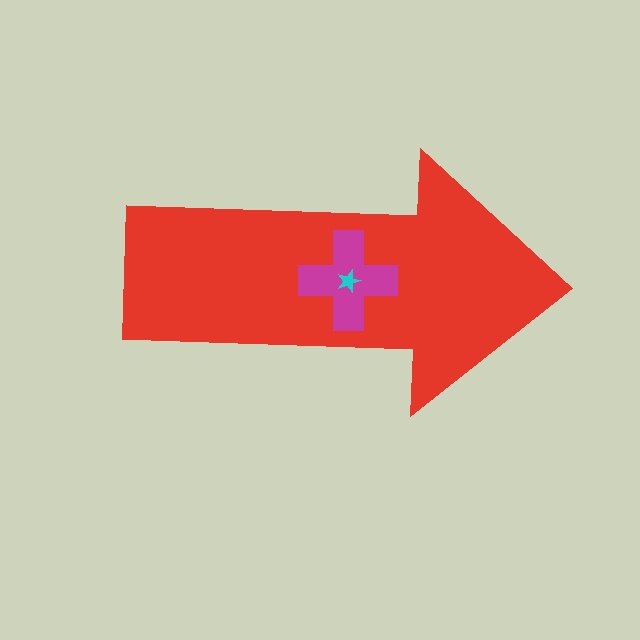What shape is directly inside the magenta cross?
The cyan star.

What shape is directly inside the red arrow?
The magenta cross.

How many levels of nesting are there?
3.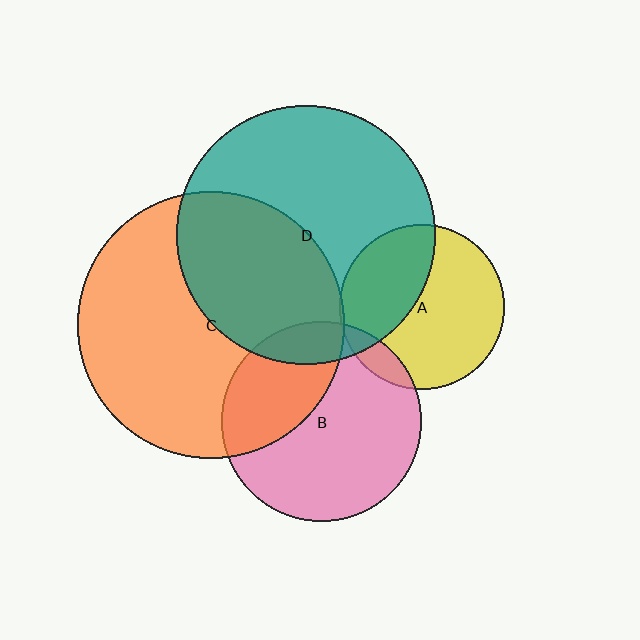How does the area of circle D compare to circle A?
Approximately 2.5 times.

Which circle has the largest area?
Circle C (orange).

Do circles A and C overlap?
Yes.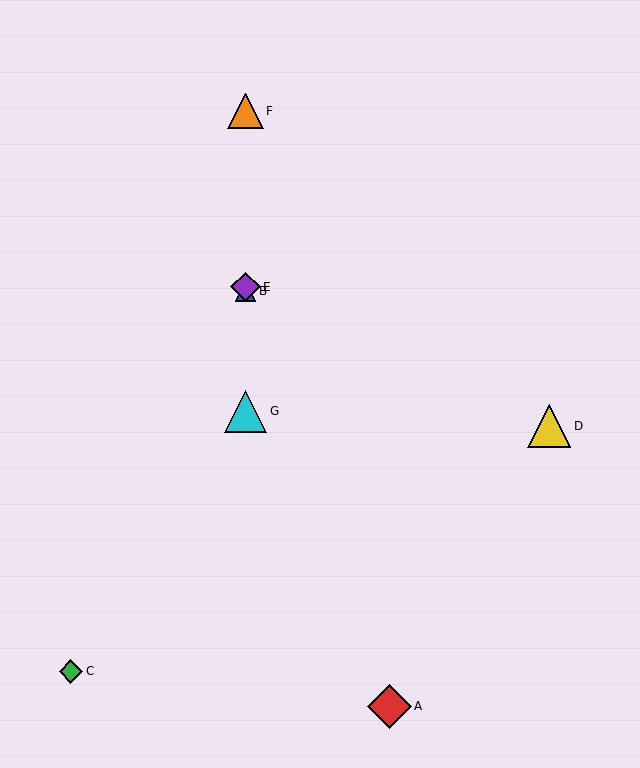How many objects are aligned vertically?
4 objects (B, E, F, G) are aligned vertically.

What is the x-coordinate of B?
Object B is at x≈245.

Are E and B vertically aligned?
Yes, both are at x≈245.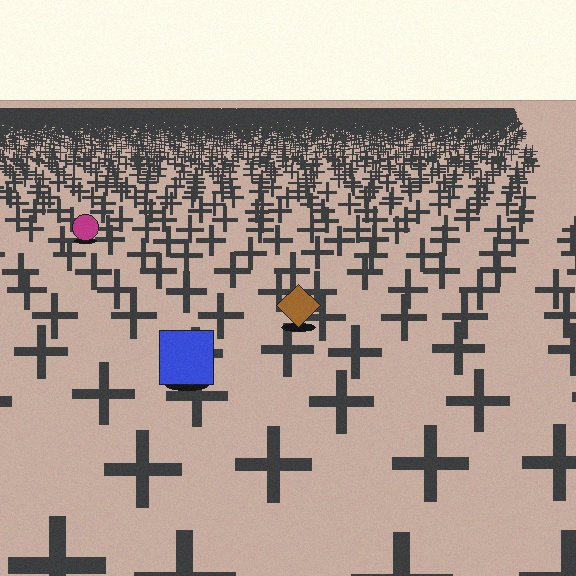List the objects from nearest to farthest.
From nearest to farthest: the blue square, the brown diamond, the magenta circle.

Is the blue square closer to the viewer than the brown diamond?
Yes. The blue square is closer — you can tell from the texture gradient: the ground texture is coarser near it.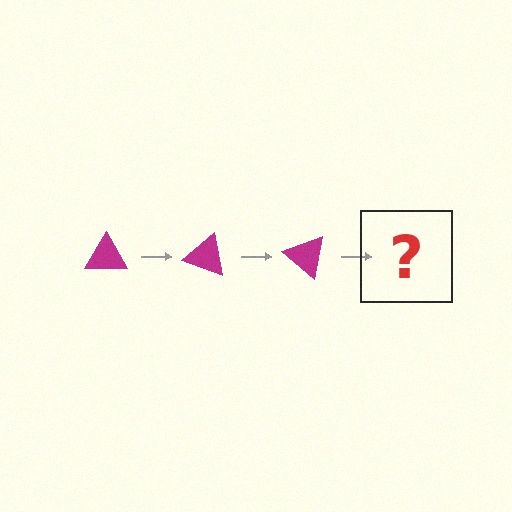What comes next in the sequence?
The next element should be a magenta triangle rotated 60 degrees.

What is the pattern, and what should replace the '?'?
The pattern is that the triangle rotates 20 degrees each step. The '?' should be a magenta triangle rotated 60 degrees.